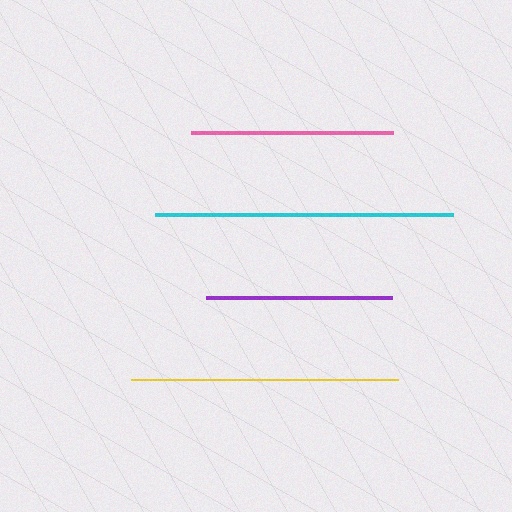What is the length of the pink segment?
The pink segment is approximately 201 pixels long.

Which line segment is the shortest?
The purple line is the shortest at approximately 186 pixels.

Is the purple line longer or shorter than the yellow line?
The yellow line is longer than the purple line.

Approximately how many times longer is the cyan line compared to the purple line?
The cyan line is approximately 1.6 times the length of the purple line.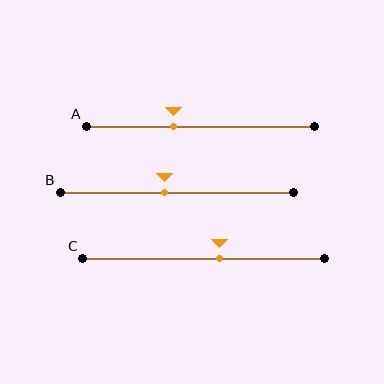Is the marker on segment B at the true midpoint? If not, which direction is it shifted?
No, the marker on segment B is shifted to the left by about 6% of the segment length.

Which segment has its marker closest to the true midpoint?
Segment B has its marker closest to the true midpoint.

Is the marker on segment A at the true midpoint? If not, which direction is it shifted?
No, the marker on segment A is shifted to the left by about 12% of the segment length.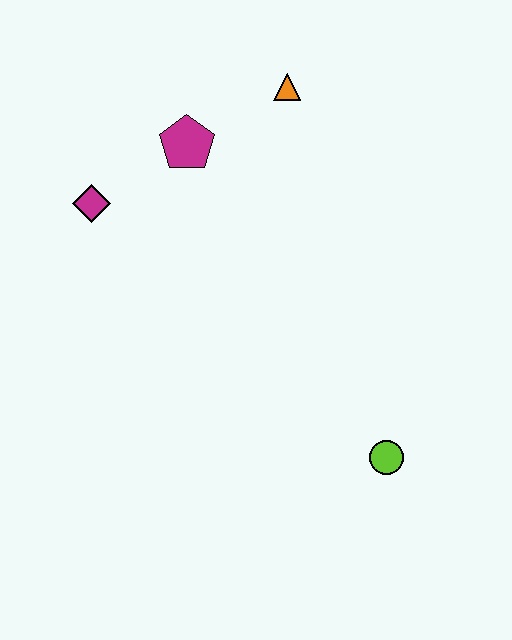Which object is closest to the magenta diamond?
The magenta pentagon is closest to the magenta diamond.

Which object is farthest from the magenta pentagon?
The lime circle is farthest from the magenta pentagon.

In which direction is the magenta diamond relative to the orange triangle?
The magenta diamond is to the left of the orange triangle.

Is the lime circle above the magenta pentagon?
No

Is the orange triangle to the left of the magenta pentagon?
No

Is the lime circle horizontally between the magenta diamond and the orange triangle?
No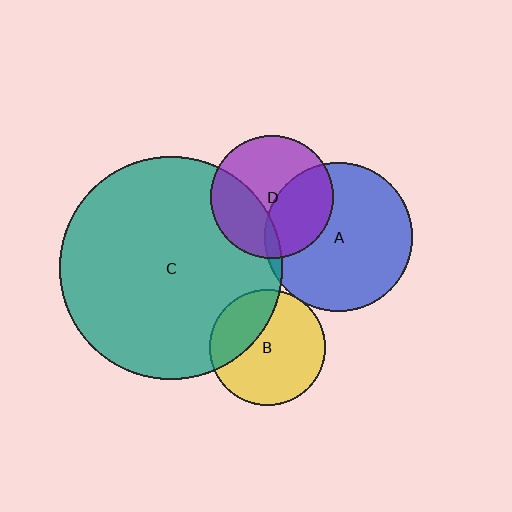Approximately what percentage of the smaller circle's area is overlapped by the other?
Approximately 5%.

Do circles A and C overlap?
Yes.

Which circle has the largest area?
Circle C (teal).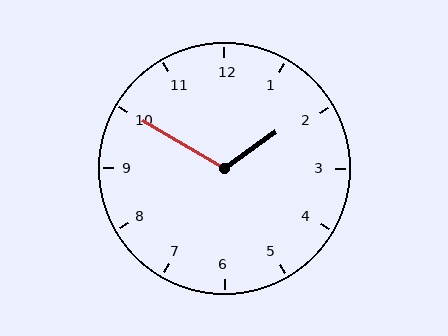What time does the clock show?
1:50.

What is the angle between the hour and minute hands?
Approximately 115 degrees.